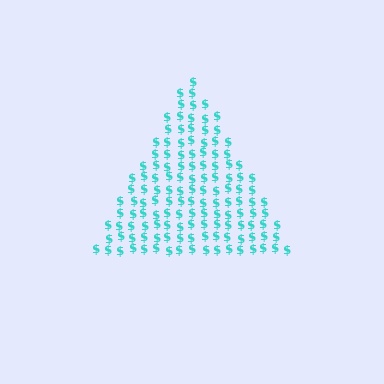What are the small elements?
The small elements are dollar signs.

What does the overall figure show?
The overall figure shows a triangle.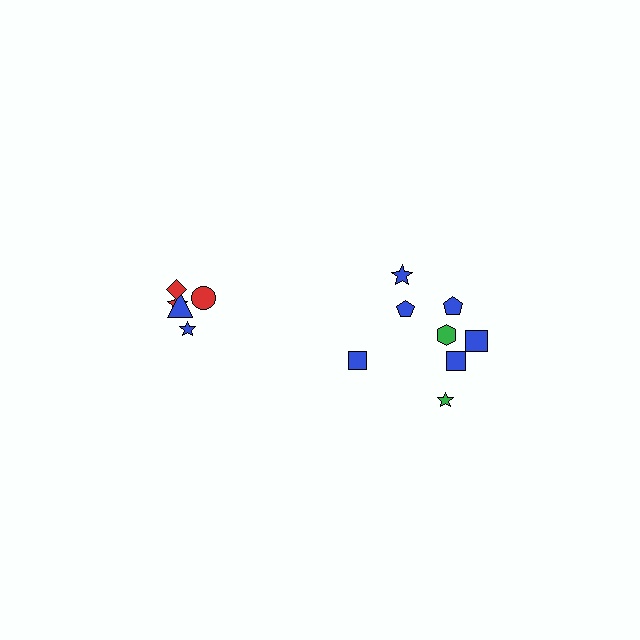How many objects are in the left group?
There are 5 objects.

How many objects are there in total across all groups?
There are 13 objects.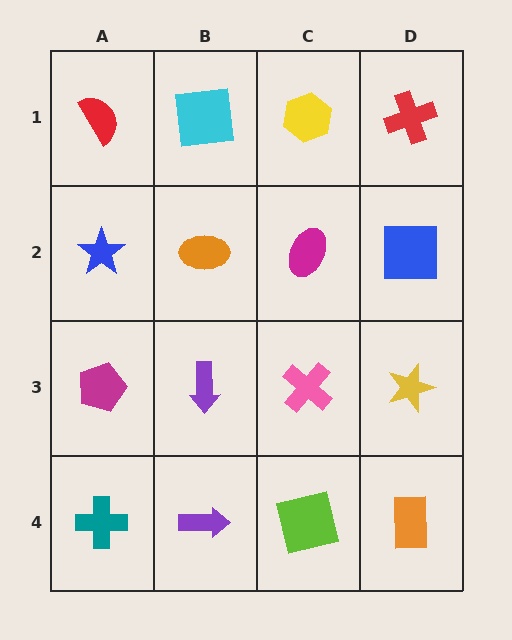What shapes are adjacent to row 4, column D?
A yellow star (row 3, column D), a lime square (row 4, column C).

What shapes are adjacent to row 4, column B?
A purple arrow (row 3, column B), a teal cross (row 4, column A), a lime square (row 4, column C).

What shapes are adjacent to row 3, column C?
A magenta ellipse (row 2, column C), a lime square (row 4, column C), a purple arrow (row 3, column B), a yellow star (row 3, column D).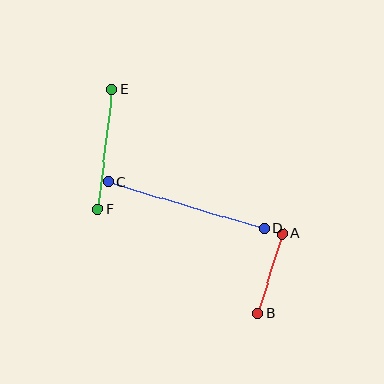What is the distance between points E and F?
The distance is approximately 121 pixels.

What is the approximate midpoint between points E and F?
The midpoint is at approximately (105, 149) pixels.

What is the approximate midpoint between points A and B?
The midpoint is at approximately (270, 273) pixels.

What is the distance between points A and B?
The distance is approximately 83 pixels.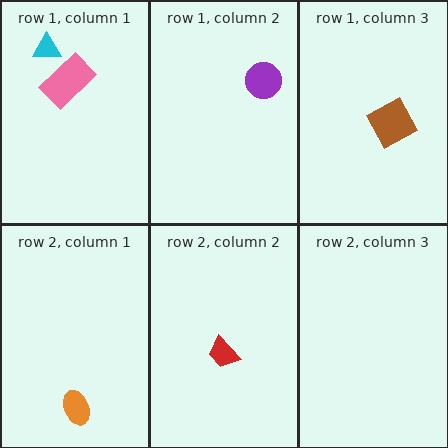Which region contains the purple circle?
The row 1, column 2 region.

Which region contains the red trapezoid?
The row 2, column 2 region.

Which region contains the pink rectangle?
The row 1, column 1 region.